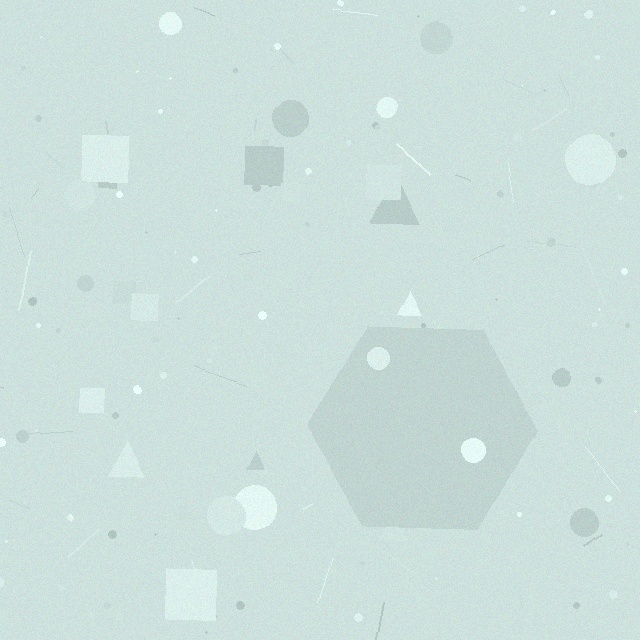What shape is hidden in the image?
A hexagon is hidden in the image.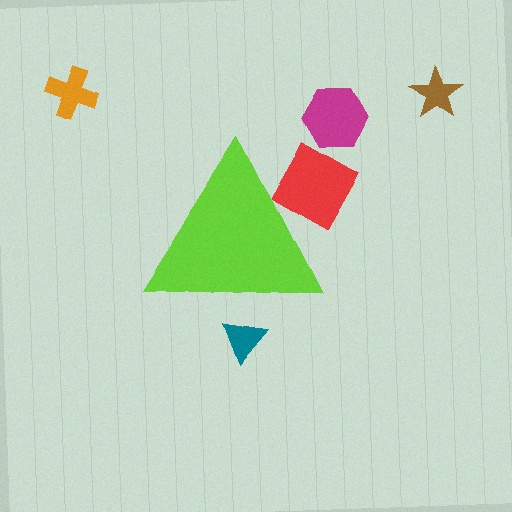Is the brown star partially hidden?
No, the brown star is fully visible.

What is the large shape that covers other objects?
A lime triangle.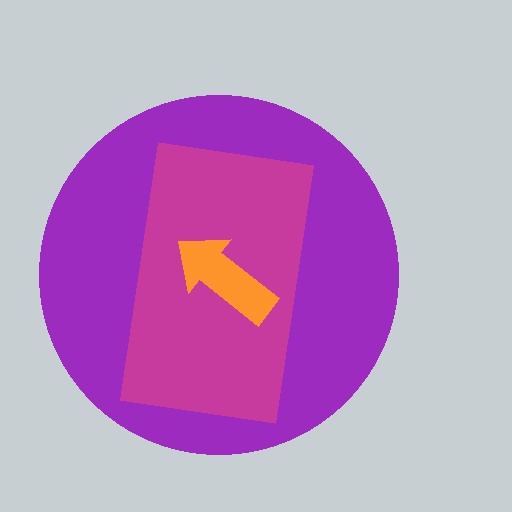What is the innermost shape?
The orange arrow.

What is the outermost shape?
The purple circle.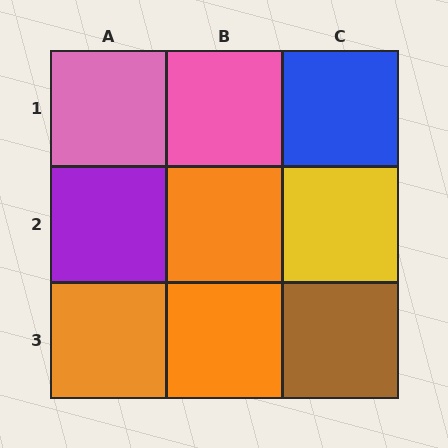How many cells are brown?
1 cell is brown.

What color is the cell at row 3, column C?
Brown.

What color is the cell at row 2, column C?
Yellow.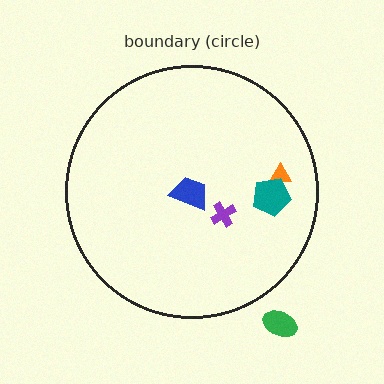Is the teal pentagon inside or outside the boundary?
Inside.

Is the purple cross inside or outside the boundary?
Inside.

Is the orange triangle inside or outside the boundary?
Inside.